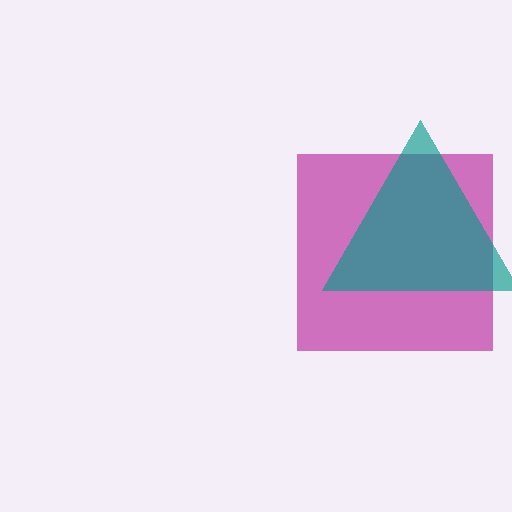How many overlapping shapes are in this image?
There are 2 overlapping shapes in the image.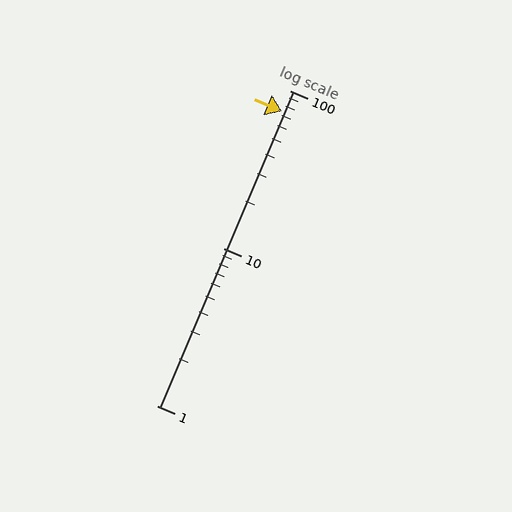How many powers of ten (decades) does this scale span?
The scale spans 2 decades, from 1 to 100.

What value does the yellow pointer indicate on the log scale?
The pointer indicates approximately 74.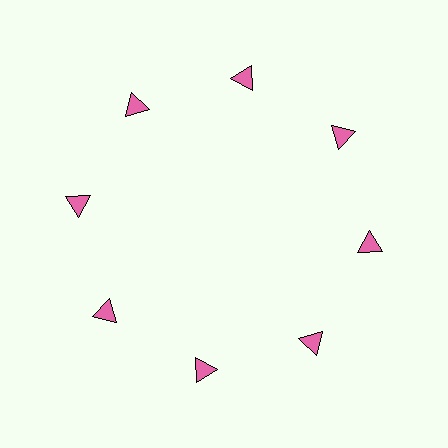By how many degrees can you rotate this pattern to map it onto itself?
The pattern maps onto itself every 45 degrees of rotation.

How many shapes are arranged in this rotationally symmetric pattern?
There are 8 shapes, arranged in 8 groups of 1.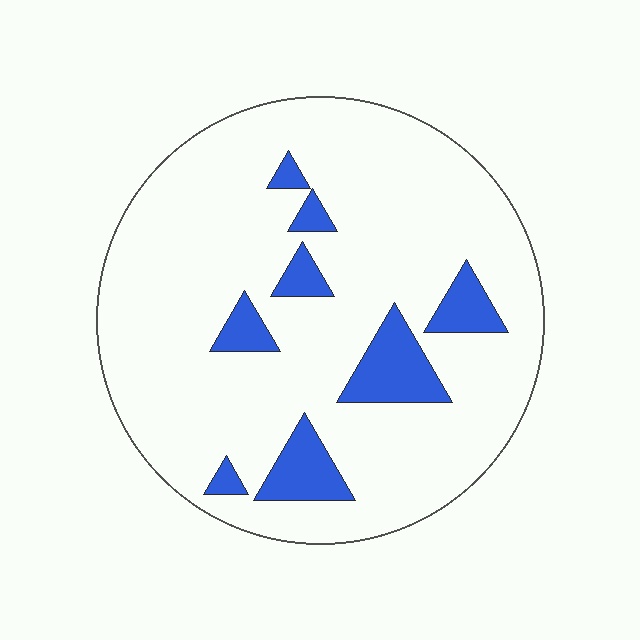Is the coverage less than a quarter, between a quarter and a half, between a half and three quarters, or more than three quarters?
Less than a quarter.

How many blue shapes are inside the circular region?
8.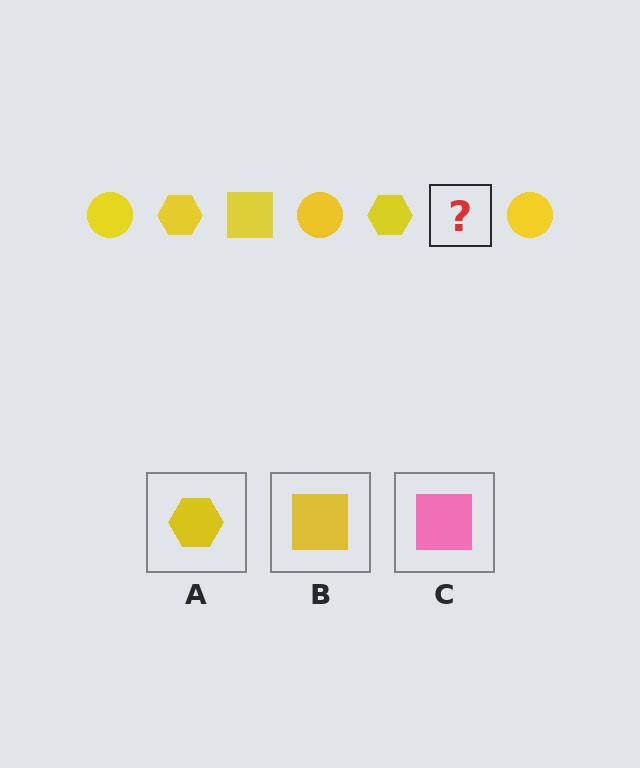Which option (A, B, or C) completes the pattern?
B.